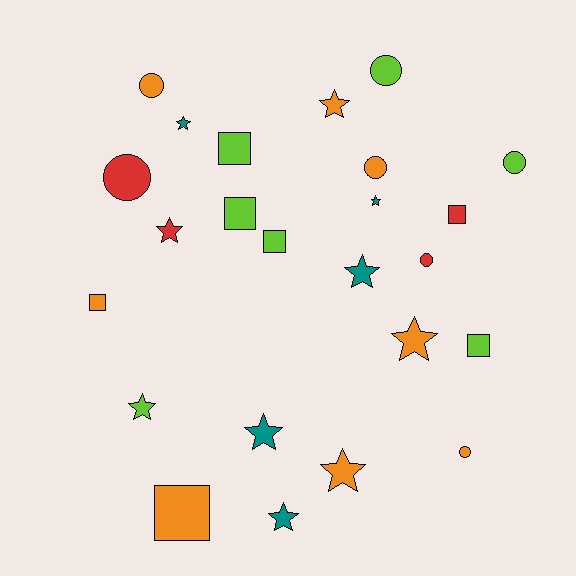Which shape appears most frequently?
Star, with 10 objects.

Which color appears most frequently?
Orange, with 8 objects.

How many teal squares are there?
There are no teal squares.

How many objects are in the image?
There are 24 objects.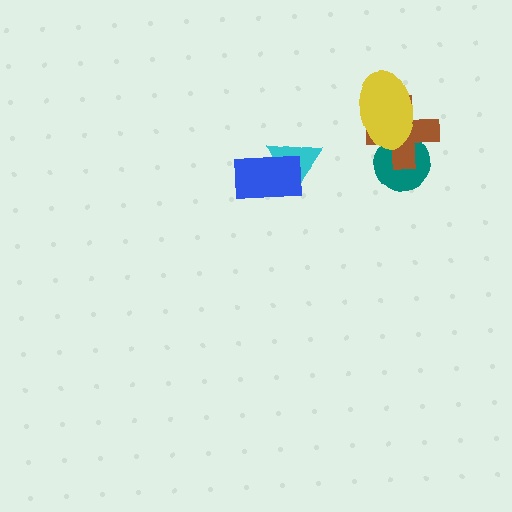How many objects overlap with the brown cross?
2 objects overlap with the brown cross.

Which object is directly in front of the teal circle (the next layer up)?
The brown cross is directly in front of the teal circle.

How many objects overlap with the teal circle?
2 objects overlap with the teal circle.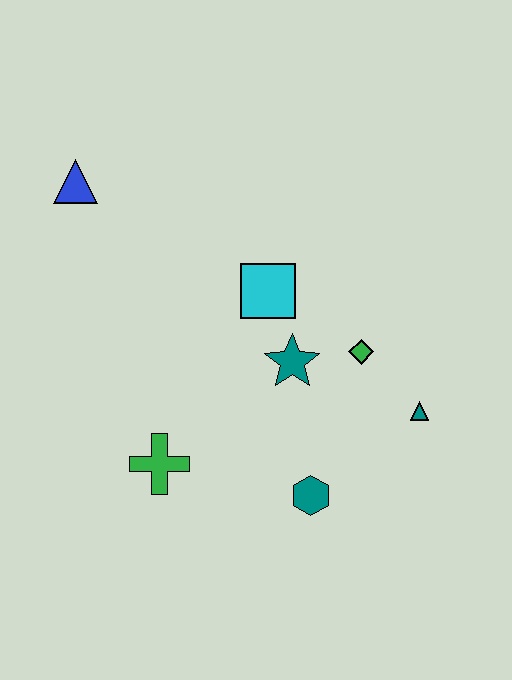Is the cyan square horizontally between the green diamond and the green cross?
Yes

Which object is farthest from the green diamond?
The blue triangle is farthest from the green diamond.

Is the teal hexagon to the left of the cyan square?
No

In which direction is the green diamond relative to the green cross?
The green diamond is to the right of the green cross.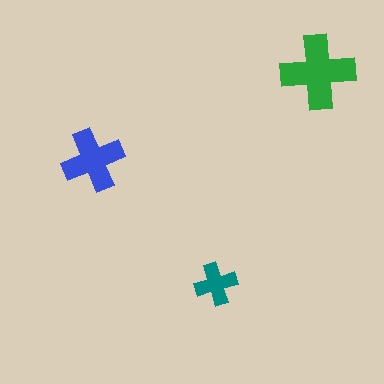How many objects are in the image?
There are 3 objects in the image.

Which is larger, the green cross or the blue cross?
The green one.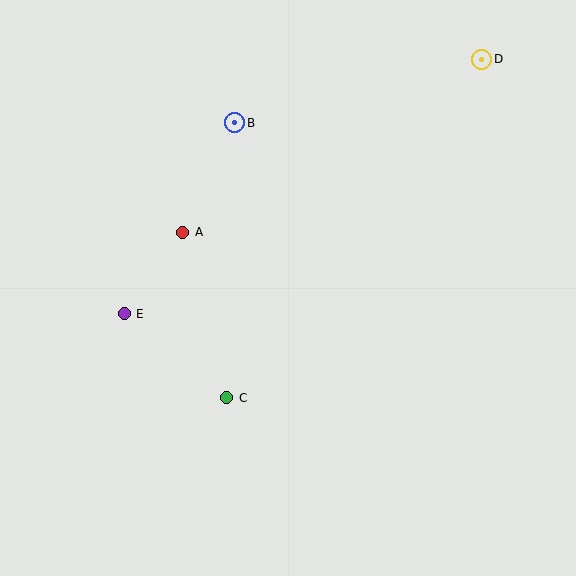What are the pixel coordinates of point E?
Point E is at (124, 314).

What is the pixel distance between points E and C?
The distance between E and C is 132 pixels.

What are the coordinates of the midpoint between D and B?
The midpoint between D and B is at (358, 91).